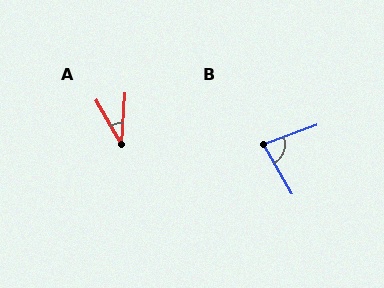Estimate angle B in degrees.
Approximately 81 degrees.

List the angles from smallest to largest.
A (34°), B (81°).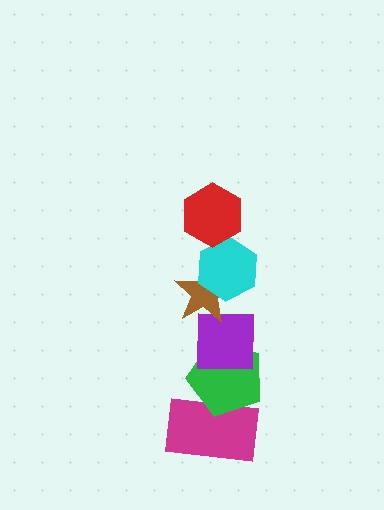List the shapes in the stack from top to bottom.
From top to bottom: the red hexagon, the cyan hexagon, the brown star, the purple square, the green pentagon, the magenta rectangle.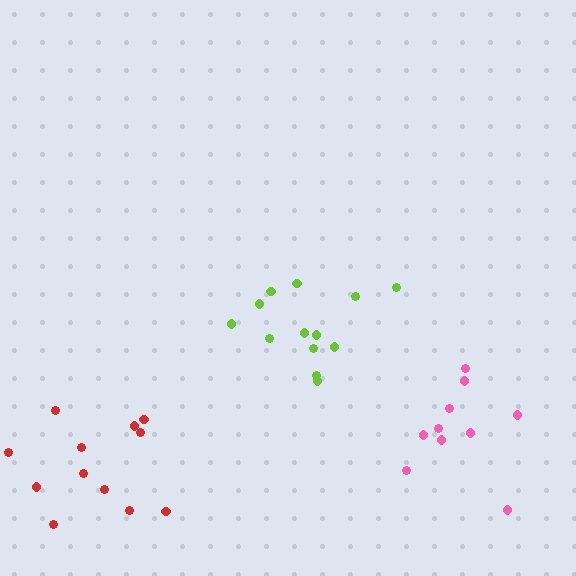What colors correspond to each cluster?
The clusters are colored: lime, red, pink.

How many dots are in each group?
Group 1: 13 dots, Group 2: 12 dots, Group 3: 10 dots (35 total).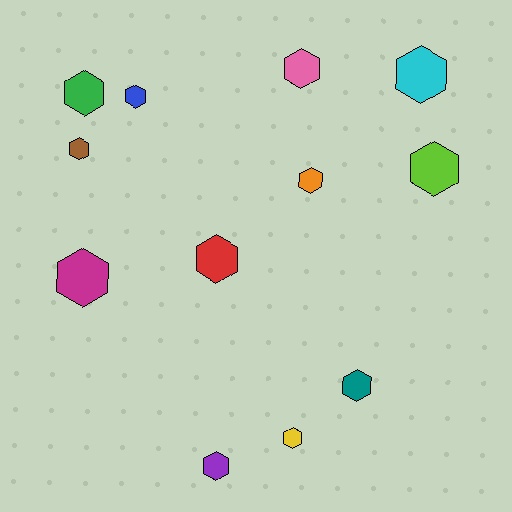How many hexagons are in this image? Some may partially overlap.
There are 12 hexagons.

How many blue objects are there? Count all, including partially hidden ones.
There is 1 blue object.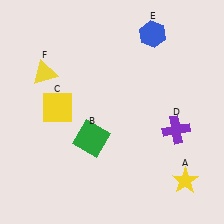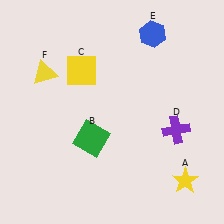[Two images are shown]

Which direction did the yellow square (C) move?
The yellow square (C) moved up.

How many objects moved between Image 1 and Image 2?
1 object moved between the two images.